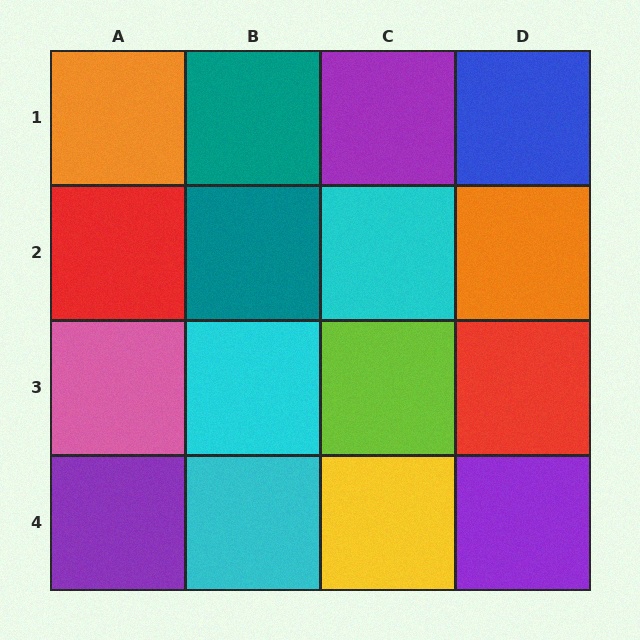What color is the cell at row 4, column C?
Yellow.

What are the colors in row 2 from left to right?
Red, teal, cyan, orange.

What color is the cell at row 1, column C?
Purple.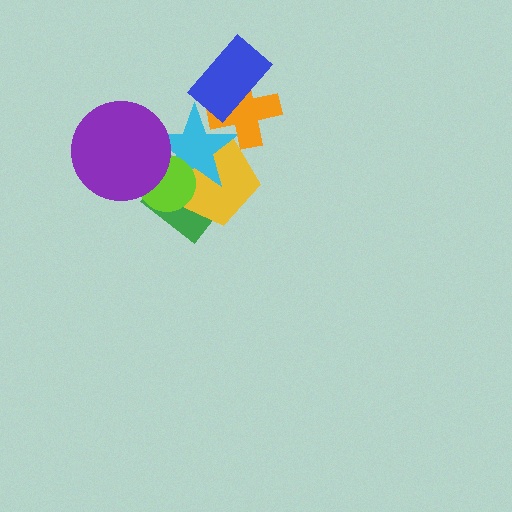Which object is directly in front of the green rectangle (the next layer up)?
The yellow pentagon is directly in front of the green rectangle.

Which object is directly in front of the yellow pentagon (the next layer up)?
The cyan star is directly in front of the yellow pentagon.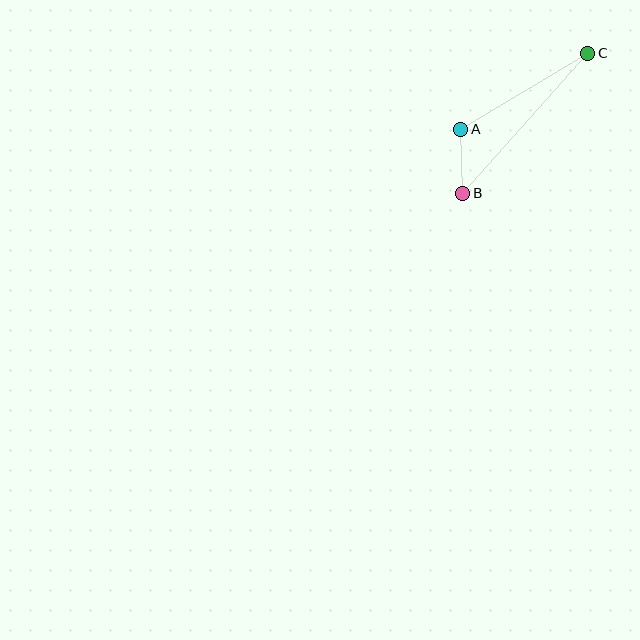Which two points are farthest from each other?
Points B and C are farthest from each other.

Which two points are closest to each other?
Points A and B are closest to each other.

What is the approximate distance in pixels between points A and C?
The distance between A and C is approximately 148 pixels.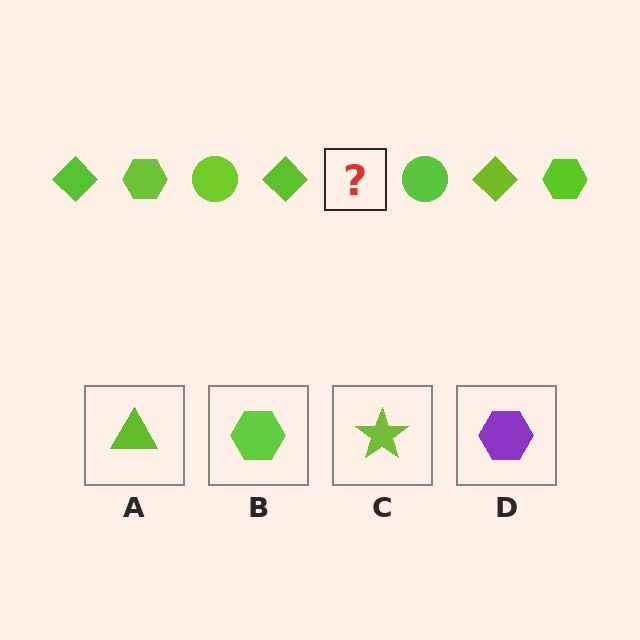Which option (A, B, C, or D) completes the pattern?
B.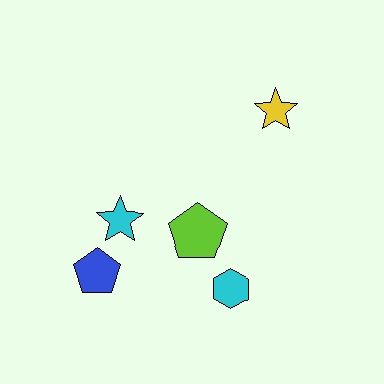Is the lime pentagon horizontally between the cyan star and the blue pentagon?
No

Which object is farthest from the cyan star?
The yellow star is farthest from the cyan star.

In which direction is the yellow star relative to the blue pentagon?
The yellow star is to the right of the blue pentagon.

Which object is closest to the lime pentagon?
The cyan hexagon is closest to the lime pentagon.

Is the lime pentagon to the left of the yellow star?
Yes